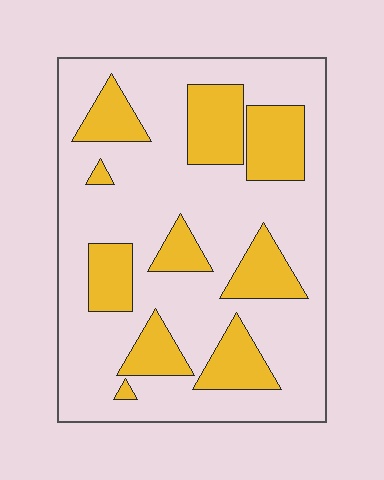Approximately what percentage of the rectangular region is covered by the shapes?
Approximately 30%.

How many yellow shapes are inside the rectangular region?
10.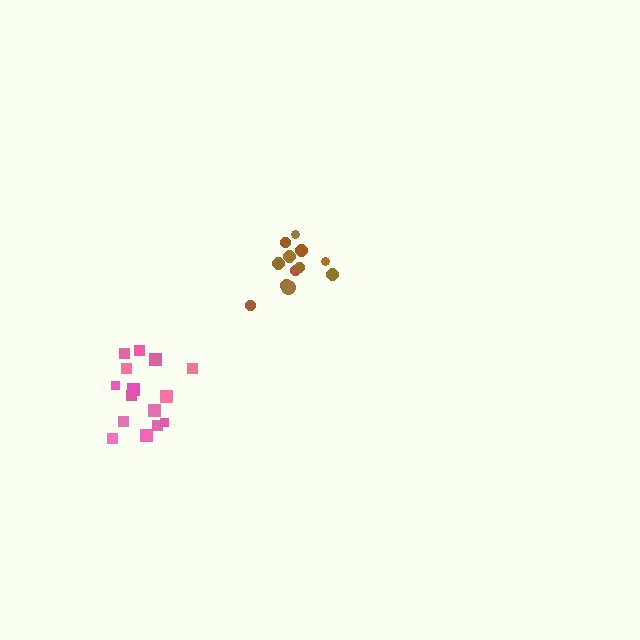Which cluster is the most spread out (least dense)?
Pink.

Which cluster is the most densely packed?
Brown.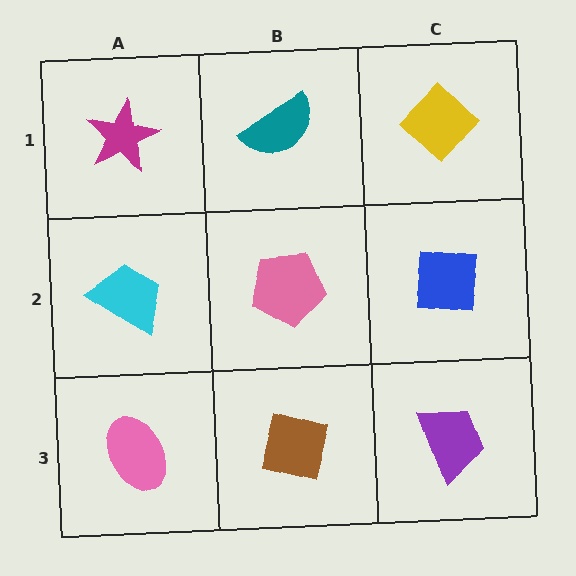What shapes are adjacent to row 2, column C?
A yellow diamond (row 1, column C), a purple trapezoid (row 3, column C), a pink pentagon (row 2, column B).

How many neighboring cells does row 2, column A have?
3.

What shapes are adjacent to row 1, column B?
A pink pentagon (row 2, column B), a magenta star (row 1, column A), a yellow diamond (row 1, column C).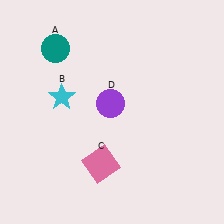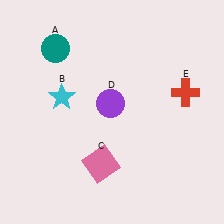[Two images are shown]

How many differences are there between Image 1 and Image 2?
There is 1 difference between the two images.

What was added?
A red cross (E) was added in Image 2.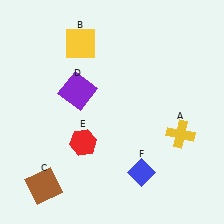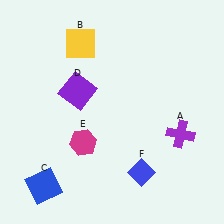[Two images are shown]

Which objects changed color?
A changed from yellow to purple. C changed from brown to blue. E changed from red to magenta.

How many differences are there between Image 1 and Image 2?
There are 3 differences between the two images.